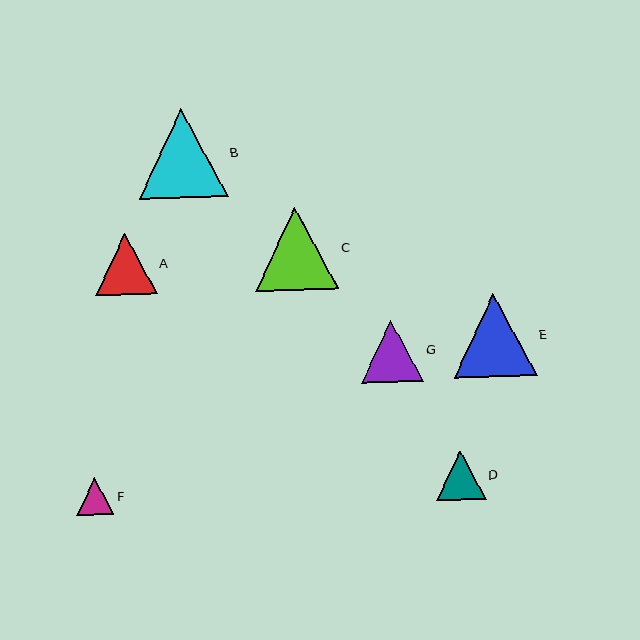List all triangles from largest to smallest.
From largest to smallest: B, C, E, G, A, D, F.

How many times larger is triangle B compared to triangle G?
Triangle B is approximately 1.4 times the size of triangle G.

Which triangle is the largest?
Triangle B is the largest with a size of approximately 89 pixels.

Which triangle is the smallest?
Triangle F is the smallest with a size of approximately 37 pixels.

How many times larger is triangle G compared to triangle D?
Triangle G is approximately 1.3 times the size of triangle D.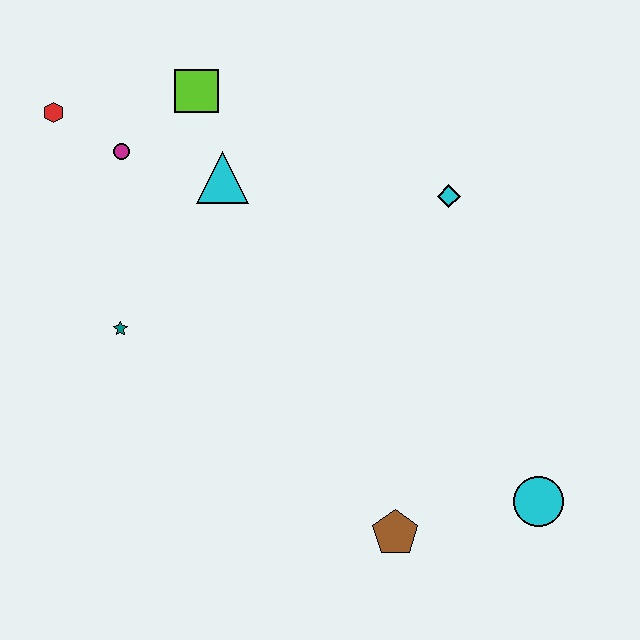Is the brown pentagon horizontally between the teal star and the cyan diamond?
Yes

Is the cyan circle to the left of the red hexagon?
No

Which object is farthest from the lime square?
The cyan circle is farthest from the lime square.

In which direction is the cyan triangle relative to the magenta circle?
The cyan triangle is to the right of the magenta circle.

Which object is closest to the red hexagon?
The magenta circle is closest to the red hexagon.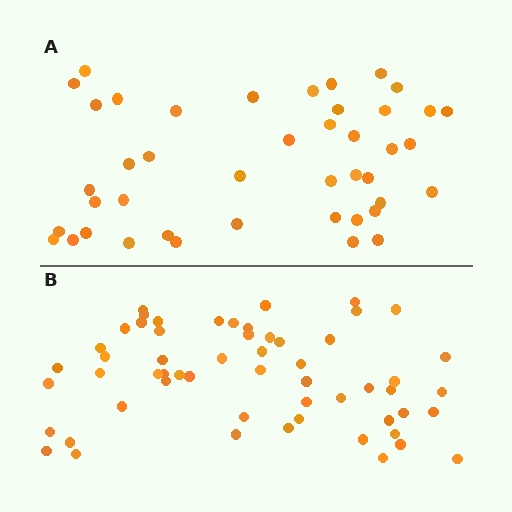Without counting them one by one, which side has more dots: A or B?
Region B (the bottom region) has more dots.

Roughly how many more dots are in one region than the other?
Region B has approximately 15 more dots than region A.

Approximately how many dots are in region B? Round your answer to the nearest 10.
About 60 dots. (The exact count is 57, which rounds to 60.)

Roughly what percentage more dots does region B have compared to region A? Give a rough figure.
About 35% more.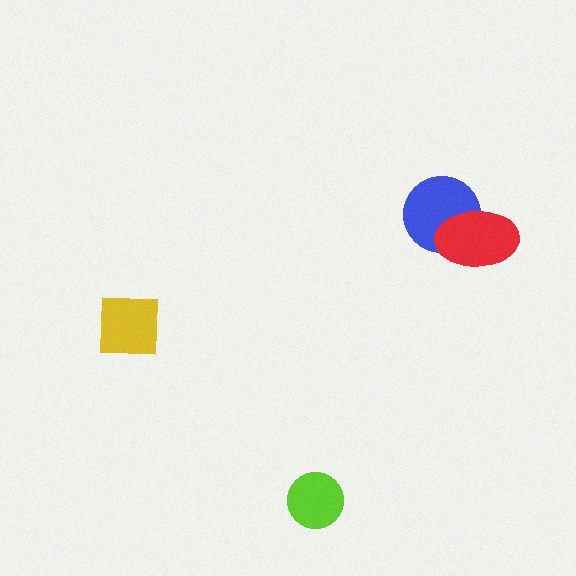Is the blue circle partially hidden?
Yes, it is partially covered by another shape.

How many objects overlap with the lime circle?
0 objects overlap with the lime circle.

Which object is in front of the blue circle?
The red ellipse is in front of the blue circle.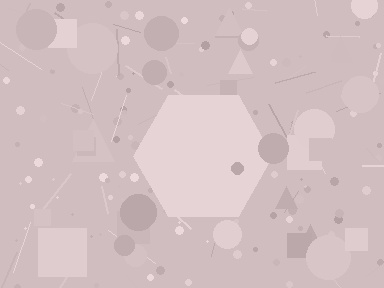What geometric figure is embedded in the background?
A hexagon is embedded in the background.